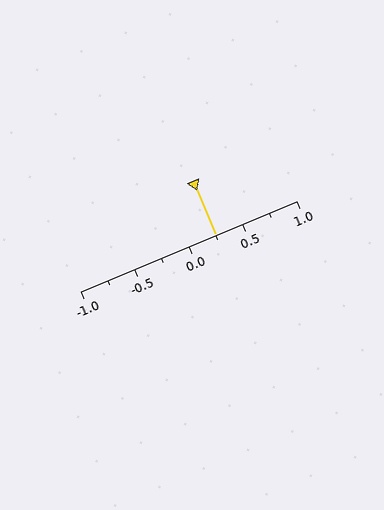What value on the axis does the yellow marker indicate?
The marker indicates approximately 0.25.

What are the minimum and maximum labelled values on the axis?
The axis runs from -1.0 to 1.0.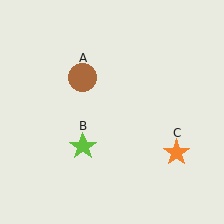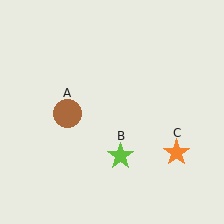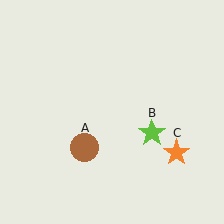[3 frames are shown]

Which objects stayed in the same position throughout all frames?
Orange star (object C) remained stationary.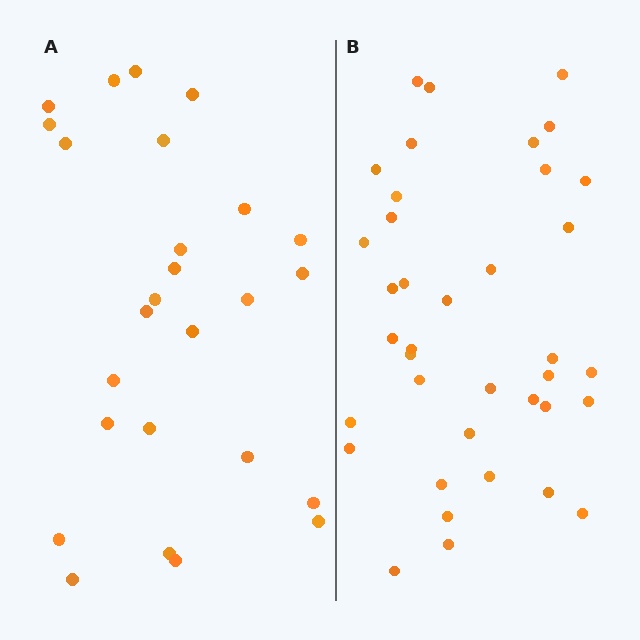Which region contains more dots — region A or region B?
Region B (the right region) has more dots.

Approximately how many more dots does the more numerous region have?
Region B has roughly 12 or so more dots than region A.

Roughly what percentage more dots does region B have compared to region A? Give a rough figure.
About 45% more.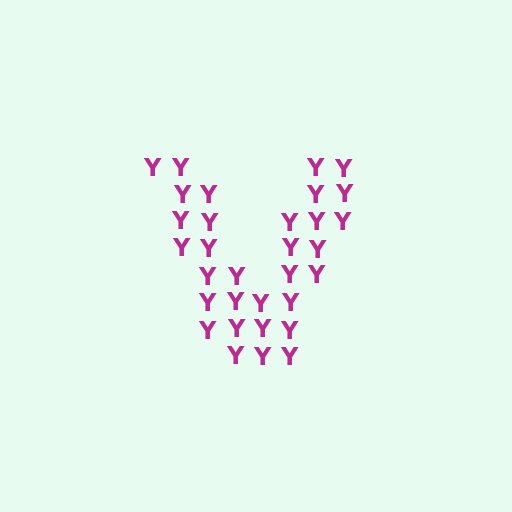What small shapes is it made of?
It is made of small letter Y's.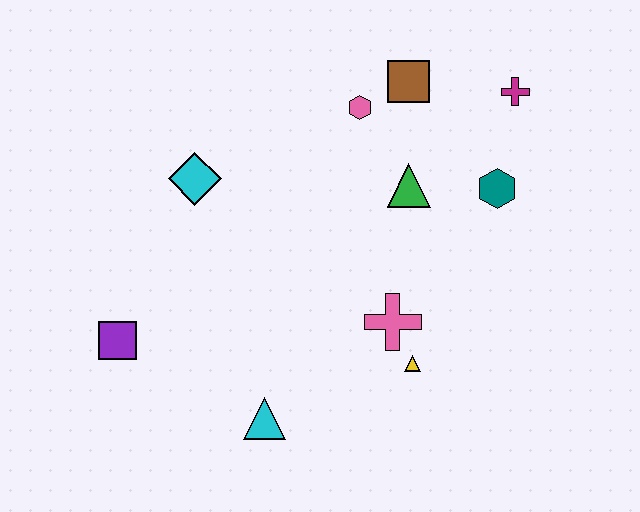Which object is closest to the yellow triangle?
The pink cross is closest to the yellow triangle.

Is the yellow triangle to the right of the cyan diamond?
Yes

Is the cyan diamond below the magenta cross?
Yes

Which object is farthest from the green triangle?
The purple square is farthest from the green triangle.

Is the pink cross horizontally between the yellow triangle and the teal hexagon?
No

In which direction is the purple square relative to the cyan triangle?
The purple square is to the left of the cyan triangle.